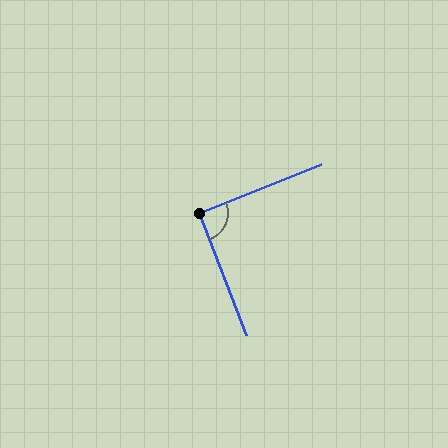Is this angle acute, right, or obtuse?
It is approximately a right angle.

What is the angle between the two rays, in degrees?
Approximately 91 degrees.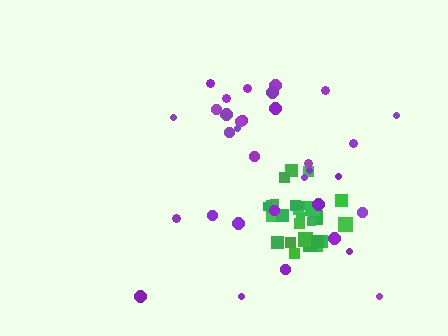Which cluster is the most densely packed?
Green.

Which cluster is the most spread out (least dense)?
Purple.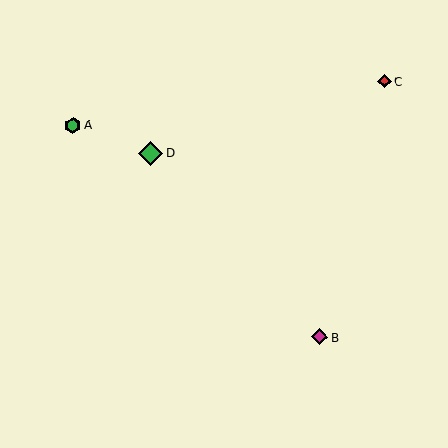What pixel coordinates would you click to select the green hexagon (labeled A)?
Click at (73, 125) to select the green hexagon A.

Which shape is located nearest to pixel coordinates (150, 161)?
The green diamond (labeled D) at (151, 153) is nearest to that location.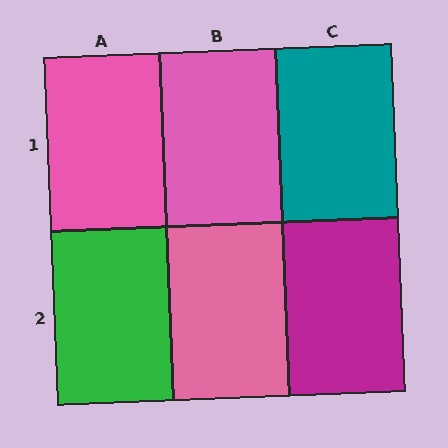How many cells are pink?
3 cells are pink.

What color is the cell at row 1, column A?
Pink.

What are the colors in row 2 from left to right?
Green, pink, magenta.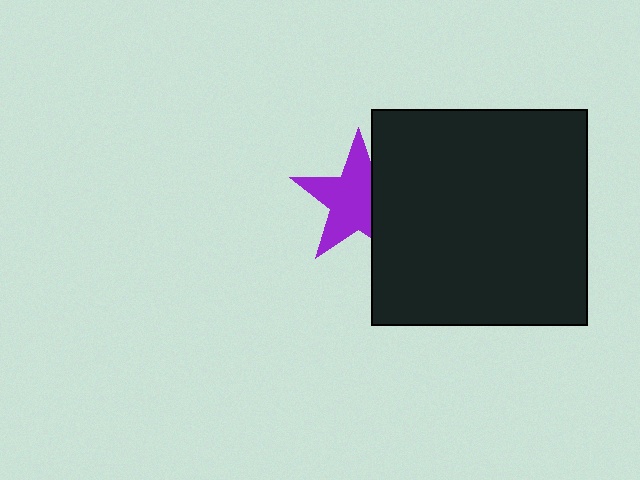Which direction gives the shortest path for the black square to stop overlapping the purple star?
Moving right gives the shortest separation.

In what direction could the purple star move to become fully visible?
The purple star could move left. That would shift it out from behind the black square entirely.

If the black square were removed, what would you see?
You would see the complete purple star.